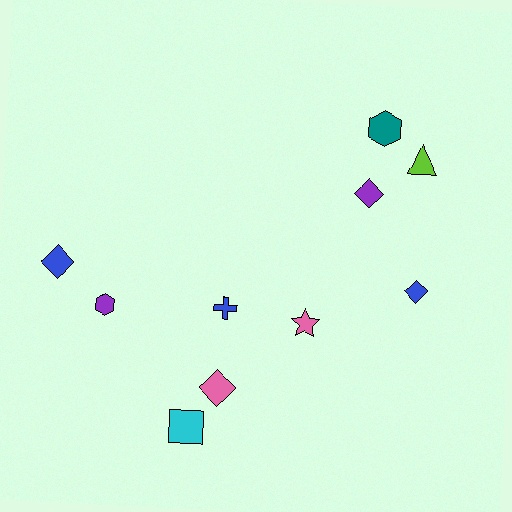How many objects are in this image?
There are 10 objects.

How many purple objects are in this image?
There are 2 purple objects.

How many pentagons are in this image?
There are no pentagons.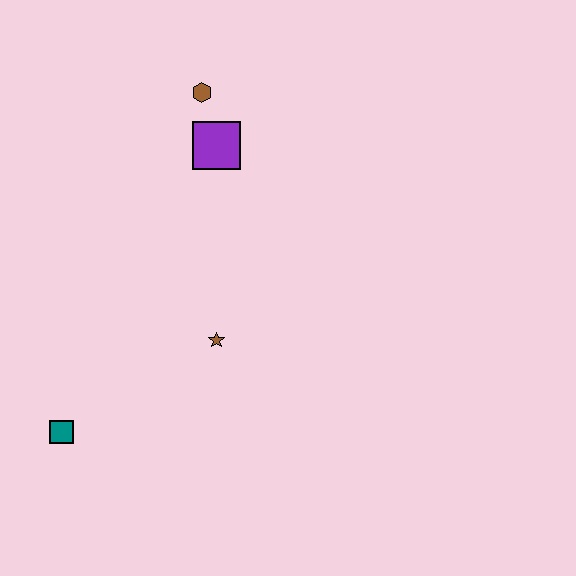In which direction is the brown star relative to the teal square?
The brown star is to the right of the teal square.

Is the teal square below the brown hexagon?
Yes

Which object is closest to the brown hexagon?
The purple square is closest to the brown hexagon.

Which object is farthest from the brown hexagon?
The teal square is farthest from the brown hexagon.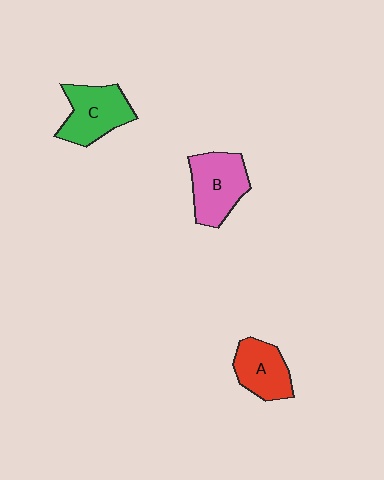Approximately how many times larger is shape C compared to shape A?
Approximately 1.2 times.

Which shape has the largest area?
Shape B (pink).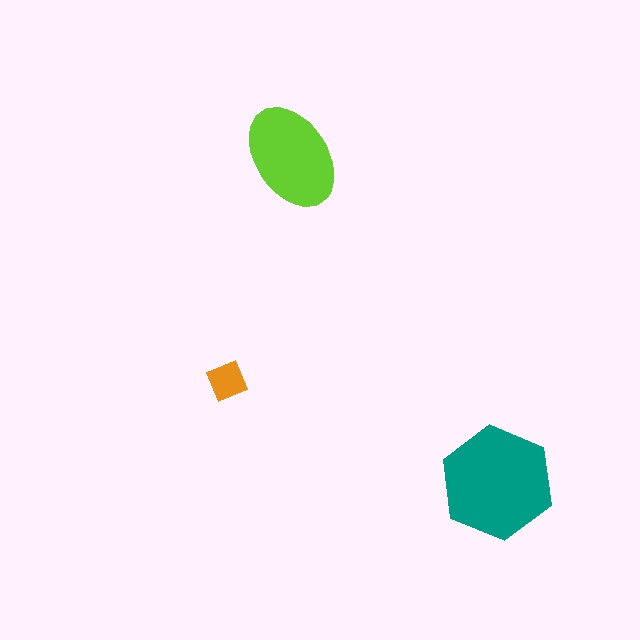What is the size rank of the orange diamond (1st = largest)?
3rd.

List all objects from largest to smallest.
The teal hexagon, the lime ellipse, the orange diamond.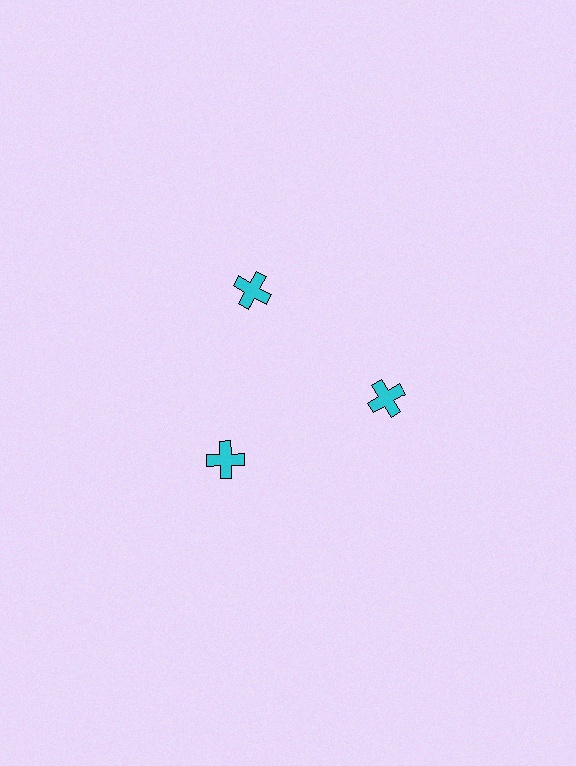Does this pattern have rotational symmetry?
Yes, this pattern has 3-fold rotational symmetry. It looks the same after rotating 120 degrees around the center.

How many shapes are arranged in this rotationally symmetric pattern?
There are 3 shapes, arranged in 3 groups of 1.